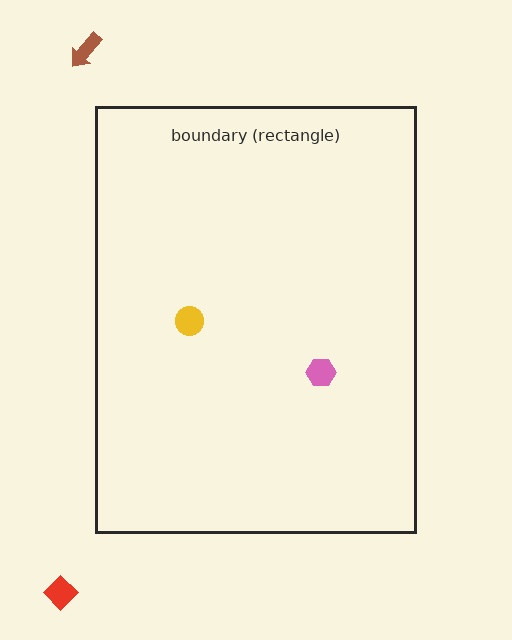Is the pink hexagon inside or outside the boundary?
Inside.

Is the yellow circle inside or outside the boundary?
Inside.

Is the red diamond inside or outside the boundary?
Outside.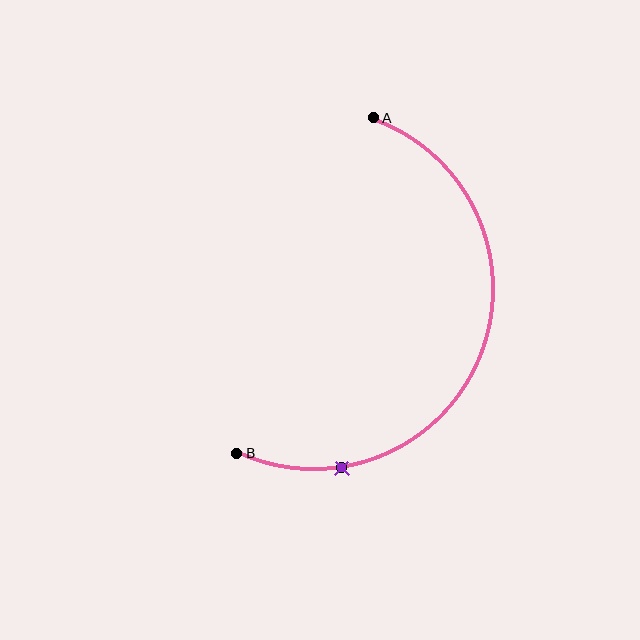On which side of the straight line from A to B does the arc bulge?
The arc bulges to the right of the straight line connecting A and B.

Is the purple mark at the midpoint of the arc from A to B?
No. The purple mark lies on the arc but is closer to endpoint B. The arc midpoint would be at the point on the curve equidistant along the arc from both A and B.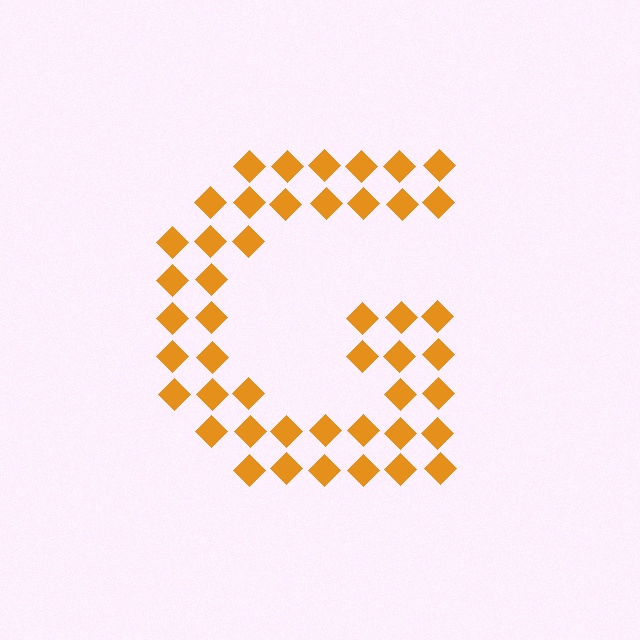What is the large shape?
The large shape is the letter G.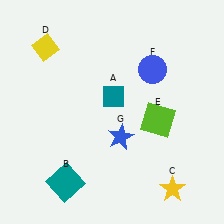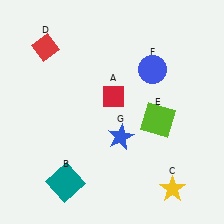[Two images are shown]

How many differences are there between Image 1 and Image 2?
There are 2 differences between the two images.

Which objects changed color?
A changed from teal to red. D changed from yellow to red.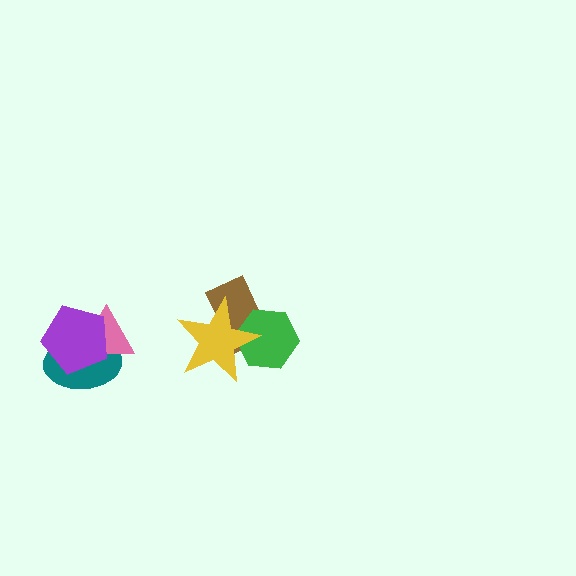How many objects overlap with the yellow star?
2 objects overlap with the yellow star.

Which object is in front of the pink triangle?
The purple pentagon is in front of the pink triangle.